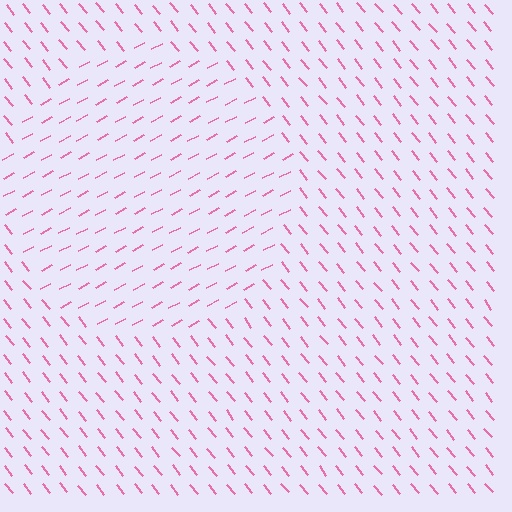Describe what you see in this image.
The image is filled with small pink line segments. A circle region in the image has lines oriented differently from the surrounding lines, creating a visible texture boundary.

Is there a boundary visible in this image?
Yes, there is a texture boundary formed by a change in line orientation.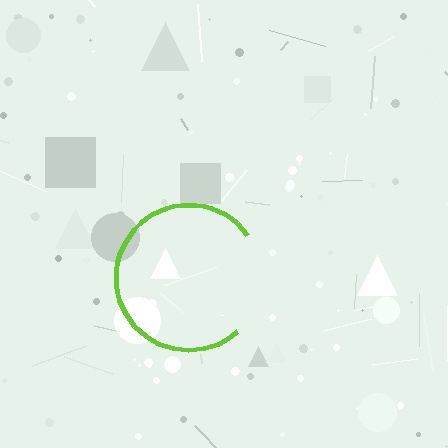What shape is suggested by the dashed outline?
The dashed outline suggests a circle.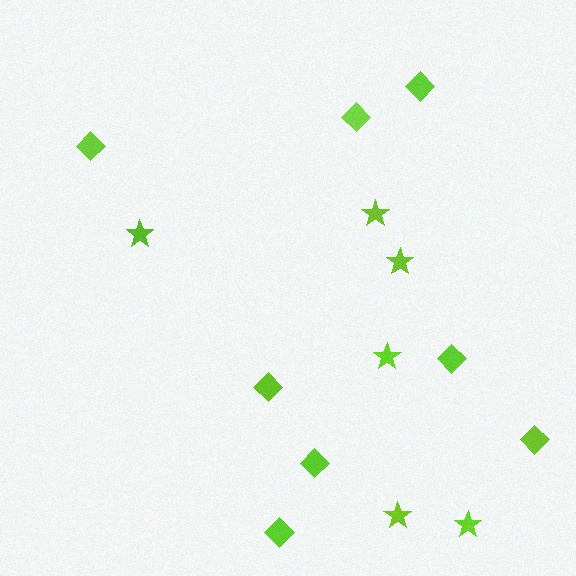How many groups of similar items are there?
There are 2 groups: one group of diamonds (8) and one group of stars (6).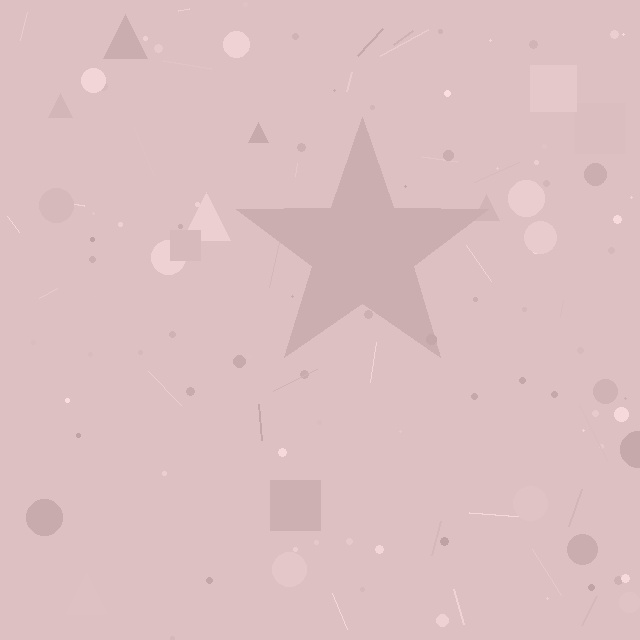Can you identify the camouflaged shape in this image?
The camouflaged shape is a star.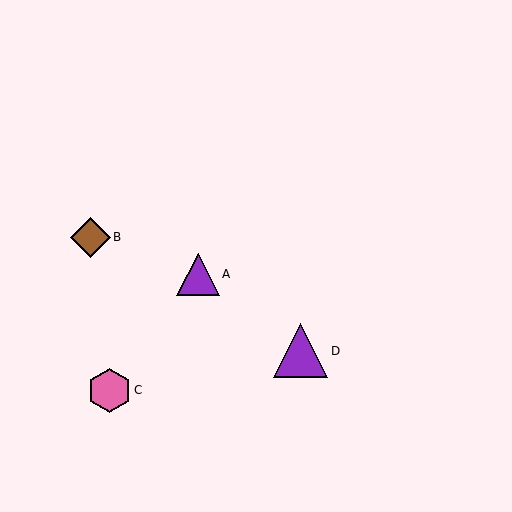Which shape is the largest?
The purple triangle (labeled D) is the largest.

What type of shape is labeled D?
Shape D is a purple triangle.